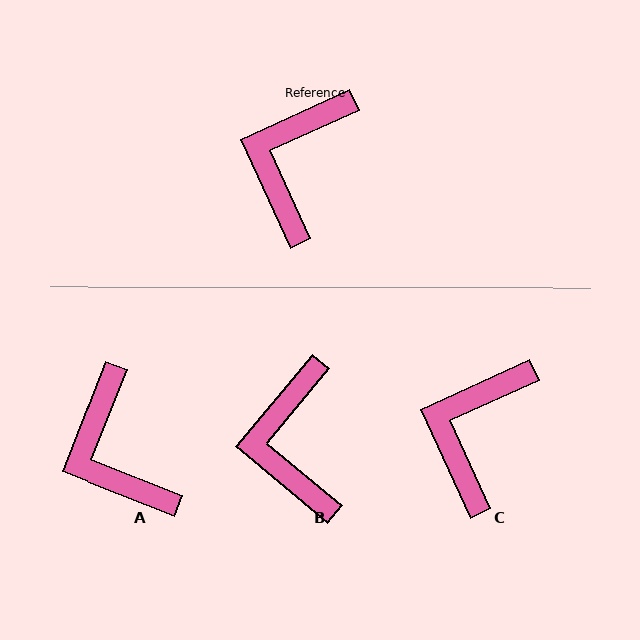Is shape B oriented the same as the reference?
No, it is off by about 26 degrees.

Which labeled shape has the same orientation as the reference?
C.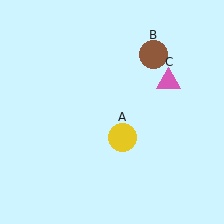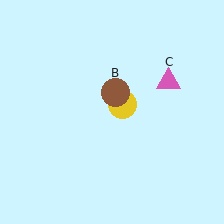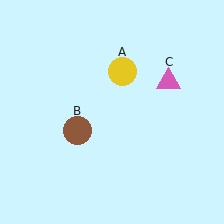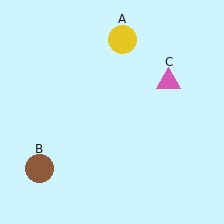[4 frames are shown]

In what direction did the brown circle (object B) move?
The brown circle (object B) moved down and to the left.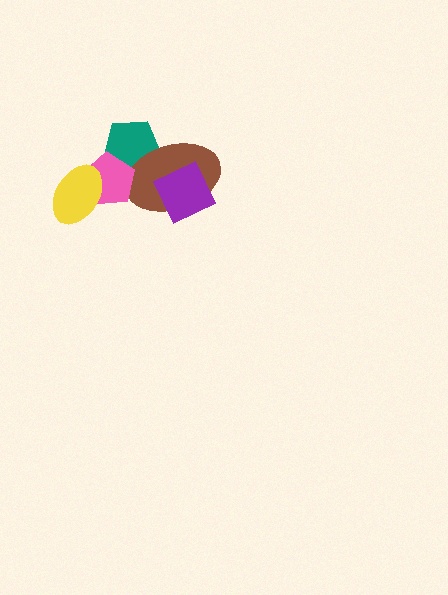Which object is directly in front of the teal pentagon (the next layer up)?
The brown ellipse is directly in front of the teal pentagon.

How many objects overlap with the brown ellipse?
4 objects overlap with the brown ellipse.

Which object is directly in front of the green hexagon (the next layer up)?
The teal pentagon is directly in front of the green hexagon.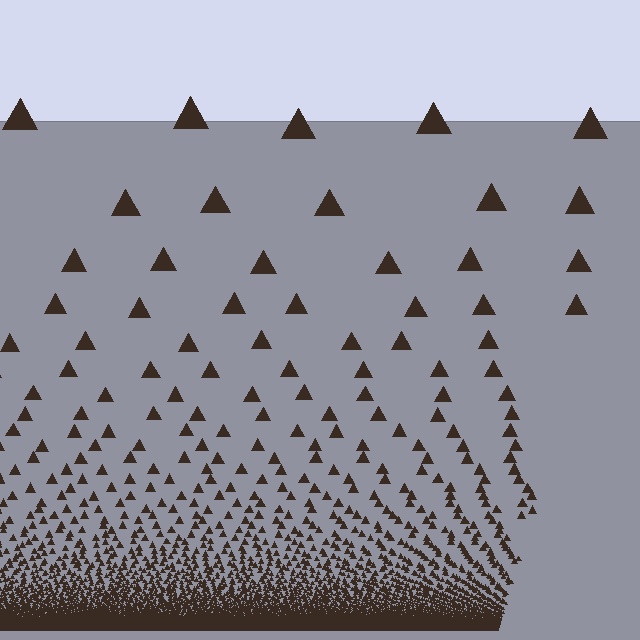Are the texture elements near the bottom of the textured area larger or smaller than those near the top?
Smaller. The gradient is inverted — elements near the bottom are smaller and denser.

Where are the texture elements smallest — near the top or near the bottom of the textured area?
Near the bottom.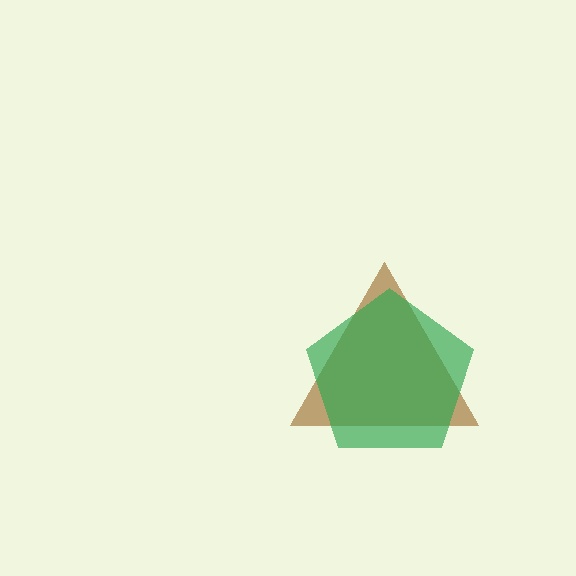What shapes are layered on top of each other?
The layered shapes are: a brown triangle, a green pentagon.